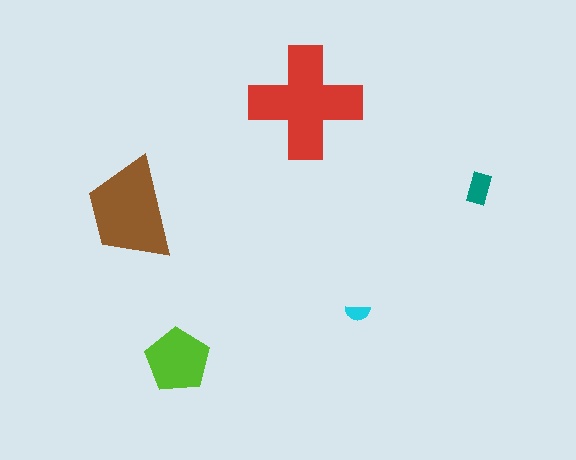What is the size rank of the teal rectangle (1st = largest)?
4th.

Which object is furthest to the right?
The teal rectangle is rightmost.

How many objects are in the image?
There are 5 objects in the image.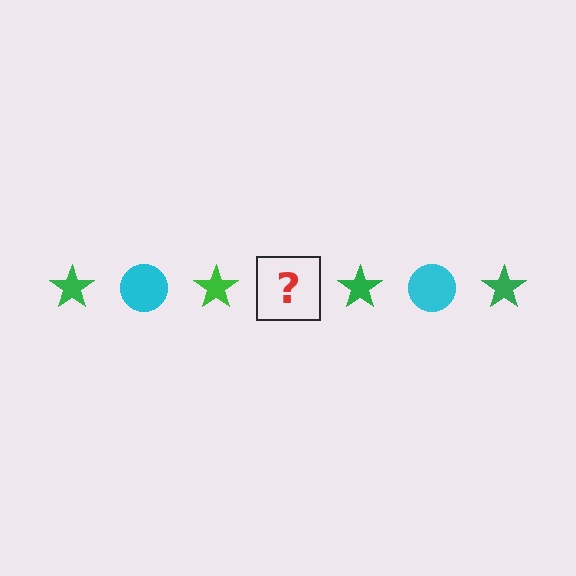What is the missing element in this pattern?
The missing element is a cyan circle.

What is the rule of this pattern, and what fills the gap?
The rule is that the pattern alternates between green star and cyan circle. The gap should be filled with a cyan circle.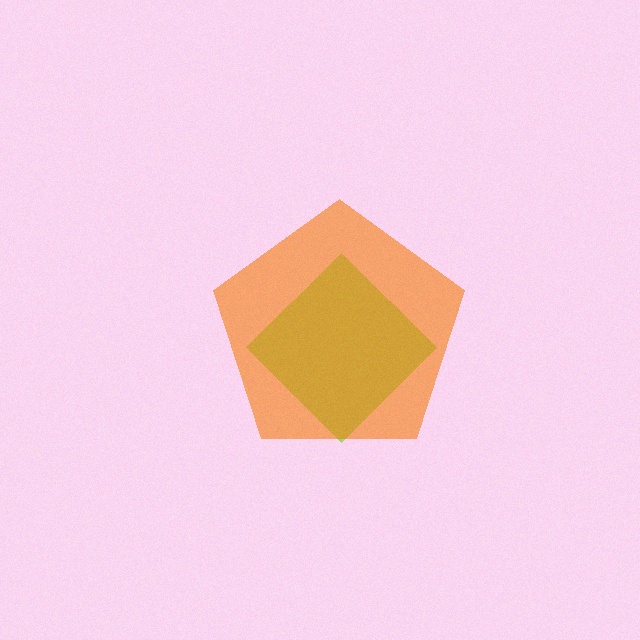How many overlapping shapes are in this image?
There are 2 overlapping shapes in the image.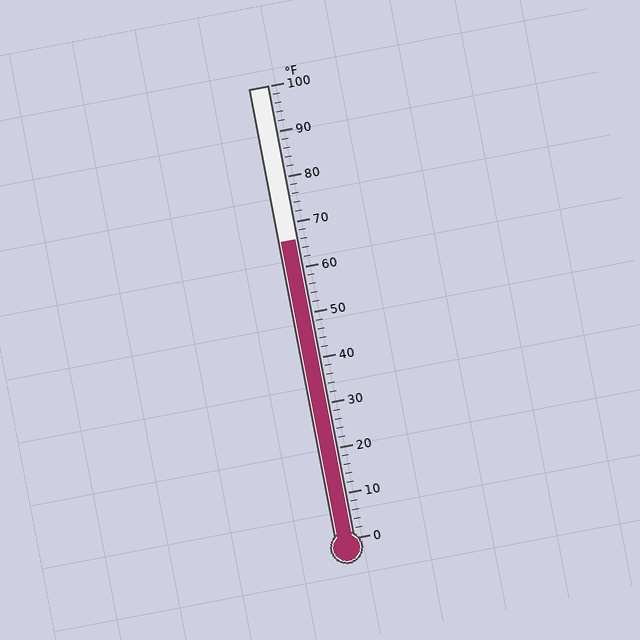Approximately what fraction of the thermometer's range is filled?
The thermometer is filled to approximately 65% of its range.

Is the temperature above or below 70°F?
The temperature is below 70°F.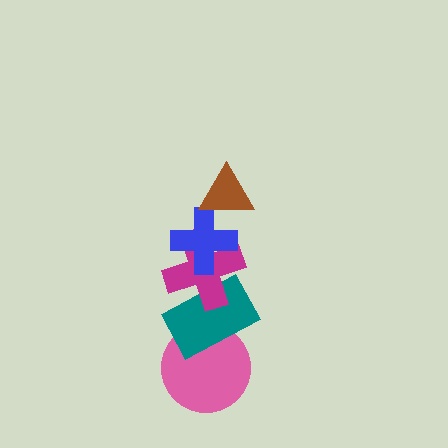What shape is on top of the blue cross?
The brown triangle is on top of the blue cross.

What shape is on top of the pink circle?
The teal rectangle is on top of the pink circle.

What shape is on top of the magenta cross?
The blue cross is on top of the magenta cross.